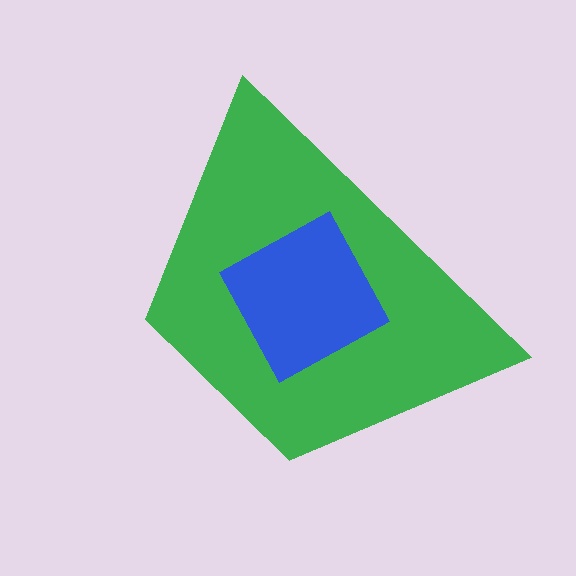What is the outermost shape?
The green trapezoid.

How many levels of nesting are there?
2.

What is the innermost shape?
The blue square.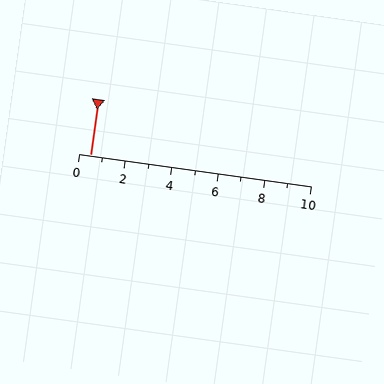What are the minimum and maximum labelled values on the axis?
The axis runs from 0 to 10.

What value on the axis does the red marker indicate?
The marker indicates approximately 0.5.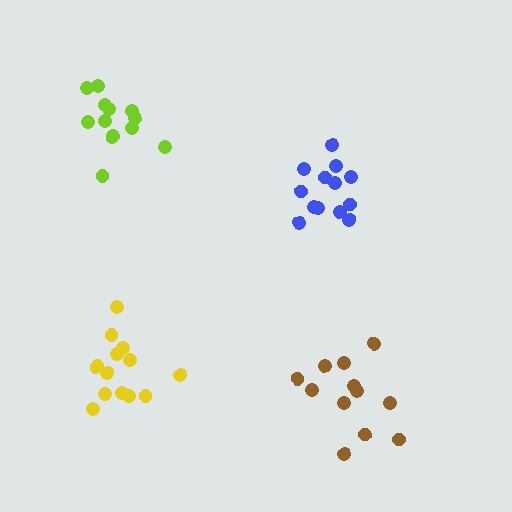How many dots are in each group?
Group 1: 13 dots, Group 2: 13 dots, Group 3: 14 dots, Group 4: 12 dots (52 total).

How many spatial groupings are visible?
There are 4 spatial groupings.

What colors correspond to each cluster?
The clusters are colored: lime, blue, yellow, brown.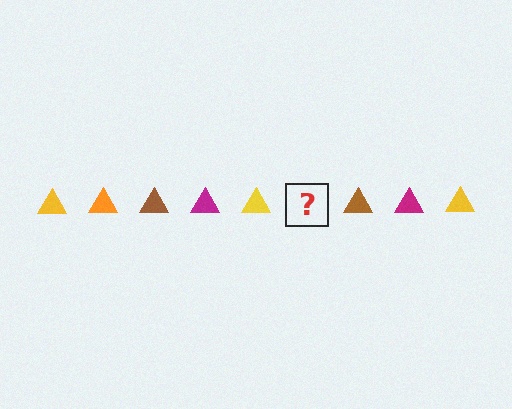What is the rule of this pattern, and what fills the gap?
The rule is that the pattern cycles through yellow, orange, brown, magenta triangles. The gap should be filled with an orange triangle.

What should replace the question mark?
The question mark should be replaced with an orange triangle.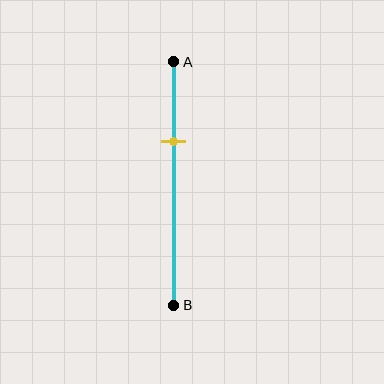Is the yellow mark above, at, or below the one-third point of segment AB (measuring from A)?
The yellow mark is approximately at the one-third point of segment AB.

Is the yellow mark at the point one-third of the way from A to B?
Yes, the mark is approximately at the one-third point.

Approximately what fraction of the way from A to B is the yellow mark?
The yellow mark is approximately 35% of the way from A to B.